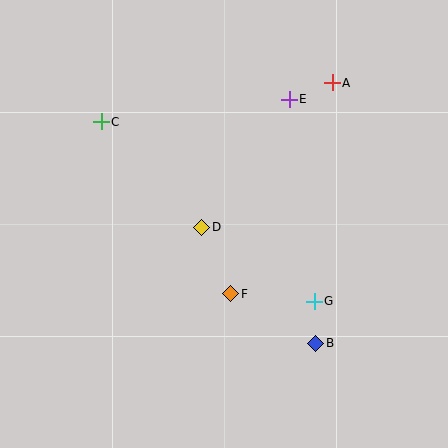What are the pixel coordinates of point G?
Point G is at (314, 301).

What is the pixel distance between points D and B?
The distance between D and B is 162 pixels.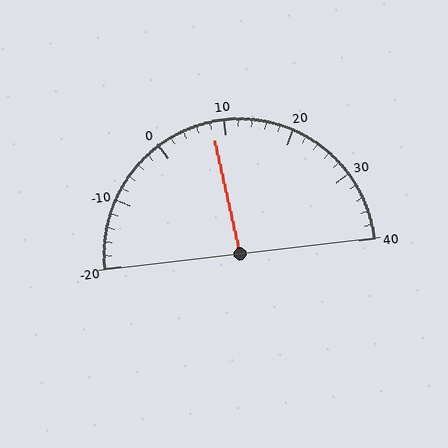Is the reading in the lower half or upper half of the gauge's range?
The reading is in the lower half of the range (-20 to 40).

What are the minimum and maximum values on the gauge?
The gauge ranges from -20 to 40.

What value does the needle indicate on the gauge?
The needle indicates approximately 8.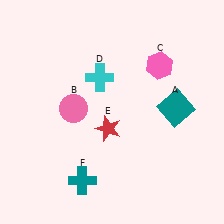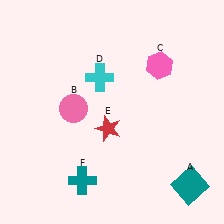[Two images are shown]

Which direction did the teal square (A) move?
The teal square (A) moved down.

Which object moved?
The teal square (A) moved down.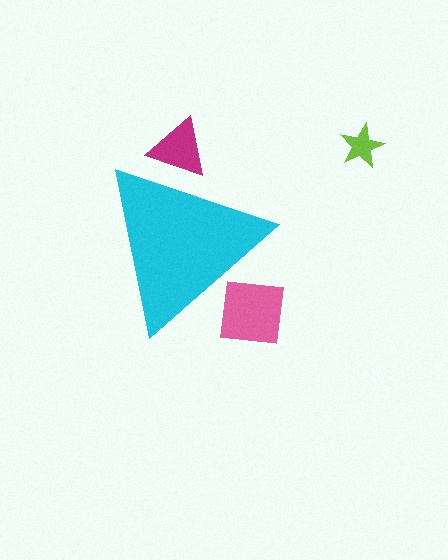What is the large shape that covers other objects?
A cyan triangle.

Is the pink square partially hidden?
Yes, the pink square is partially hidden behind the cyan triangle.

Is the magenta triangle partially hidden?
Yes, the magenta triangle is partially hidden behind the cyan triangle.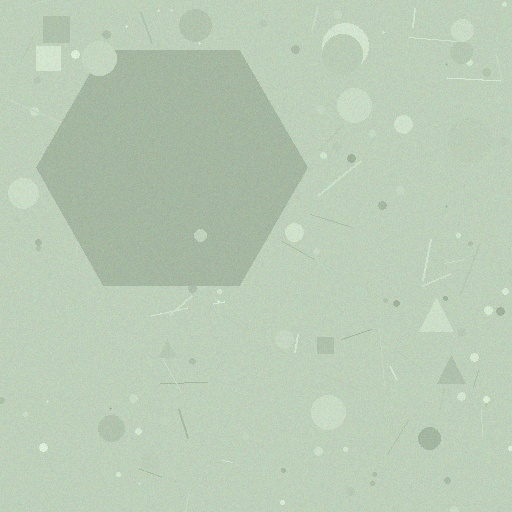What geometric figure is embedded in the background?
A hexagon is embedded in the background.